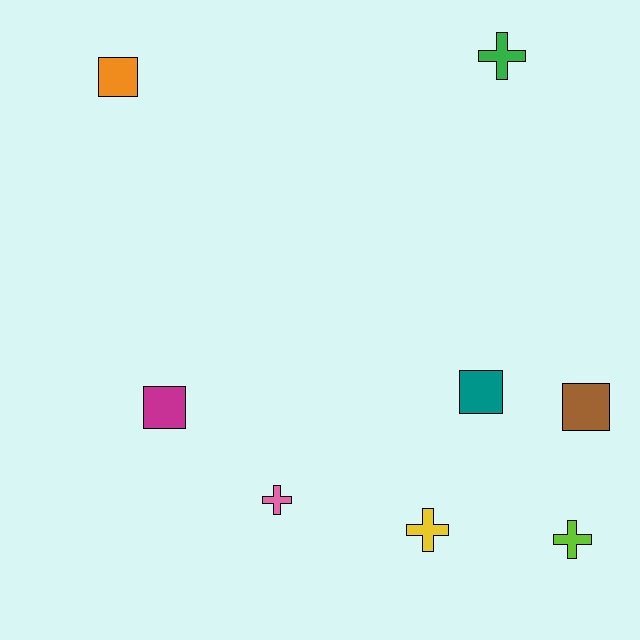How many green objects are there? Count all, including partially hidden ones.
There is 1 green object.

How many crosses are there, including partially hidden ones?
There are 4 crosses.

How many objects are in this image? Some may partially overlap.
There are 8 objects.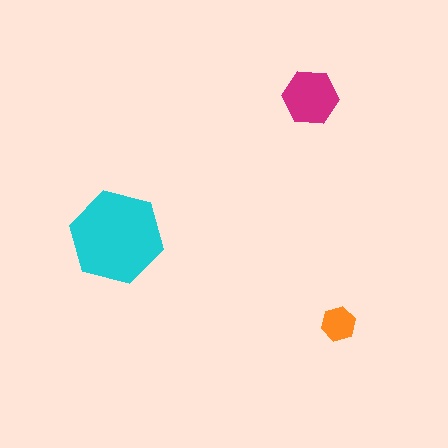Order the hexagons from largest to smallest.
the cyan one, the magenta one, the orange one.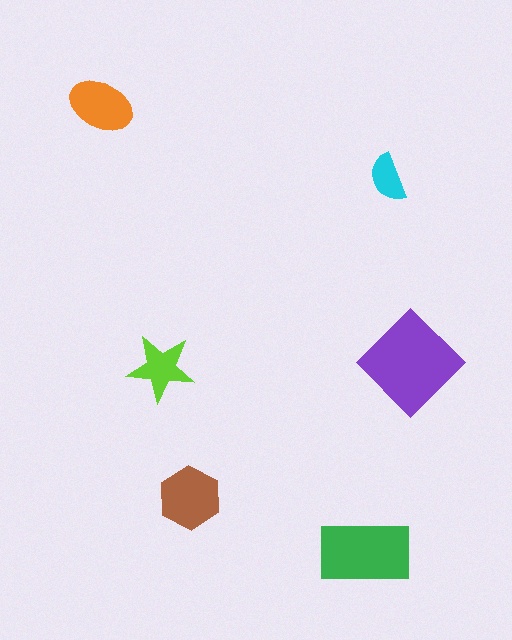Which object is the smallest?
The cyan semicircle.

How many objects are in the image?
There are 6 objects in the image.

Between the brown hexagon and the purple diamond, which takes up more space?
The purple diamond.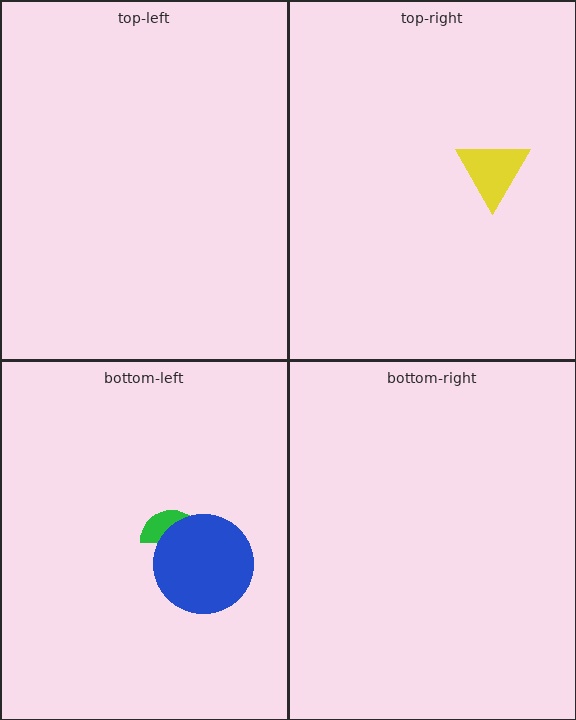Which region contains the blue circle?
The bottom-left region.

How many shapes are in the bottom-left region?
2.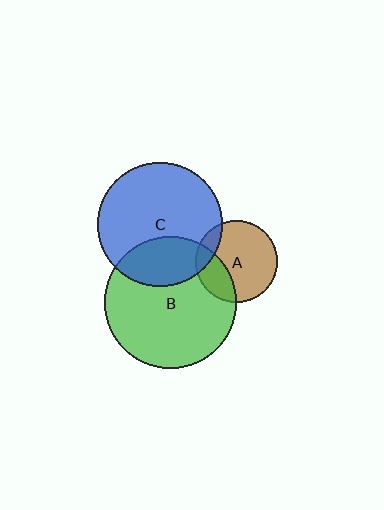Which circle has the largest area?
Circle B (green).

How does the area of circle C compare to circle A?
Approximately 2.3 times.